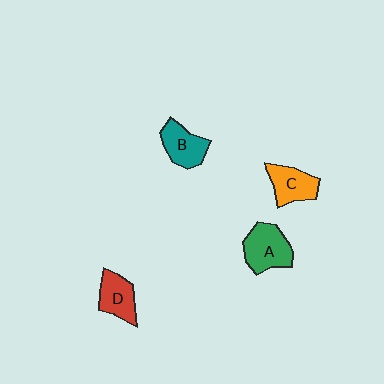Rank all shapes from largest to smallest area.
From largest to smallest: A (green), B (teal), C (orange), D (red).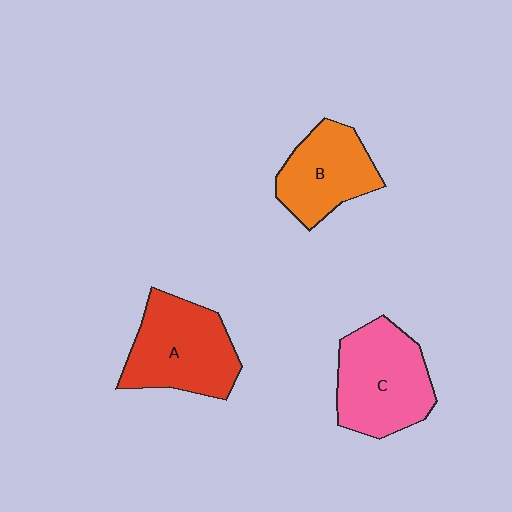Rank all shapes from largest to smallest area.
From largest to smallest: C (pink), A (red), B (orange).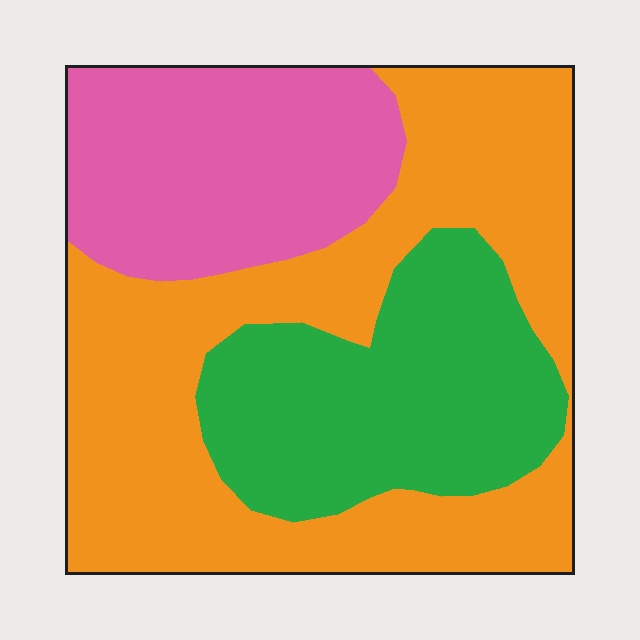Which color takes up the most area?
Orange, at roughly 50%.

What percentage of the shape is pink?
Pink takes up less than a quarter of the shape.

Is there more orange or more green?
Orange.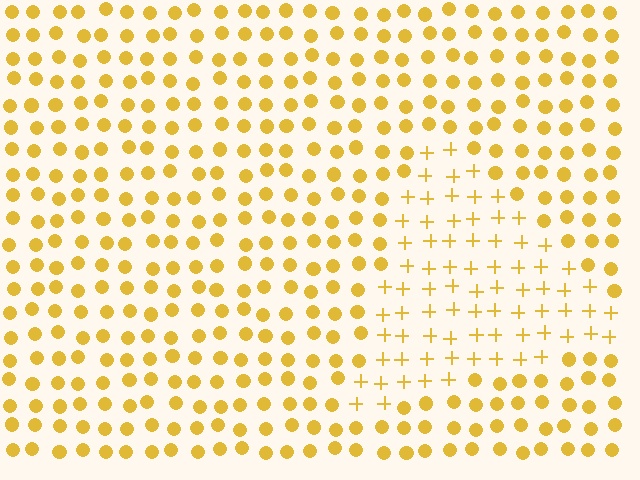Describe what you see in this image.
The image is filled with small yellow elements arranged in a uniform grid. A triangle-shaped region contains plus signs, while the surrounding area contains circles. The boundary is defined purely by the change in element shape.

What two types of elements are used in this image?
The image uses plus signs inside the triangle region and circles outside it.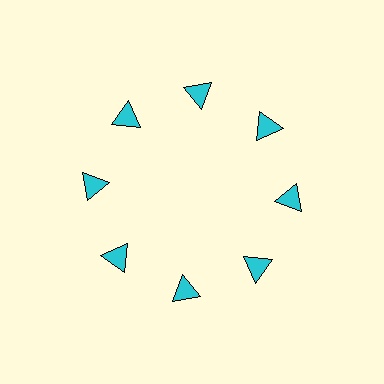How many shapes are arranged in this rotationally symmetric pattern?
There are 8 shapes, arranged in 8 groups of 1.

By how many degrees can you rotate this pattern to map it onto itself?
The pattern maps onto itself every 45 degrees of rotation.